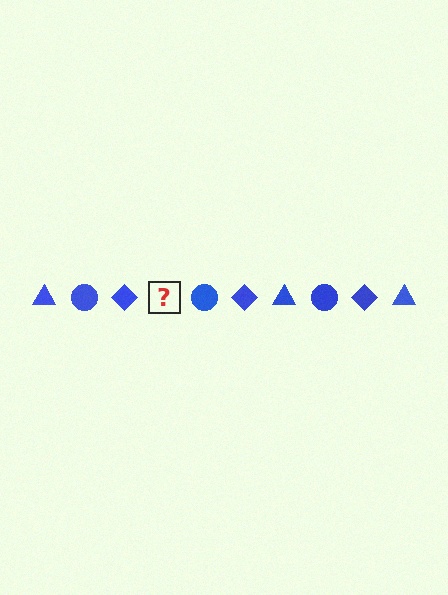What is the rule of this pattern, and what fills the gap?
The rule is that the pattern cycles through triangle, circle, diamond shapes in blue. The gap should be filled with a blue triangle.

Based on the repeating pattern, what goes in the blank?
The blank should be a blue triangle.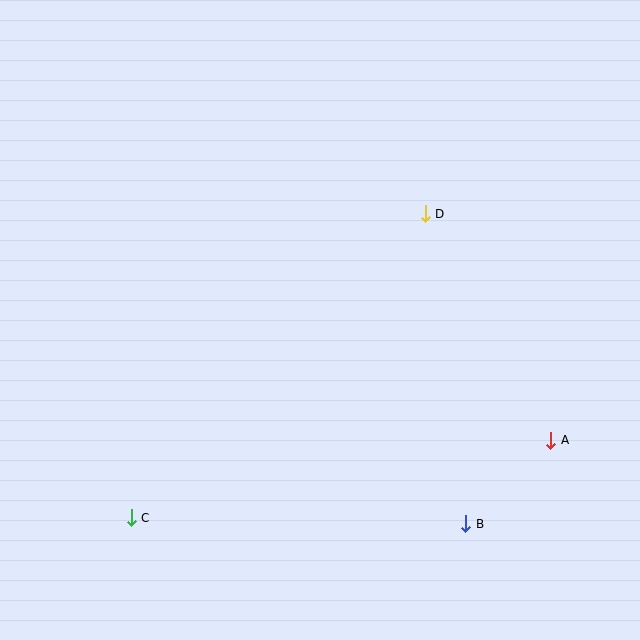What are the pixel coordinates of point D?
Point D is at (425, 214).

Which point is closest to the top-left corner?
Point D is closest to the top-left corner.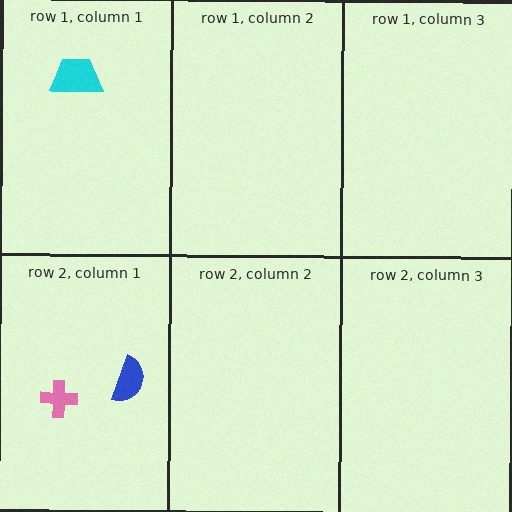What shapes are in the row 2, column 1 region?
The blue semicircle, the pink cross.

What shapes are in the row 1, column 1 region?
The cyan trapezoid.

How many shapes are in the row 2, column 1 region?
2.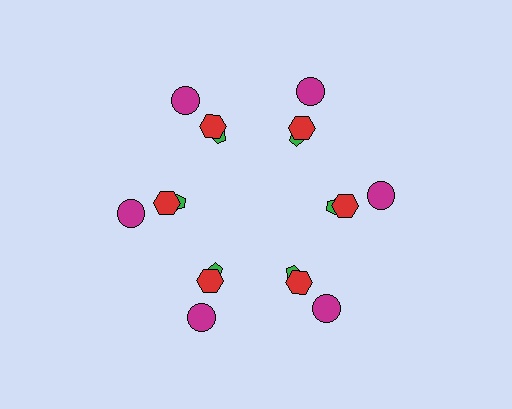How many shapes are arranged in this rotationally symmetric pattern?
There are 18 shapes, arranged in 6 groups of 3.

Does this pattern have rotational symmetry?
Yes, this pattern has 6-fold rotational symmetry. It looks the same after rotating 60 degrees around the center.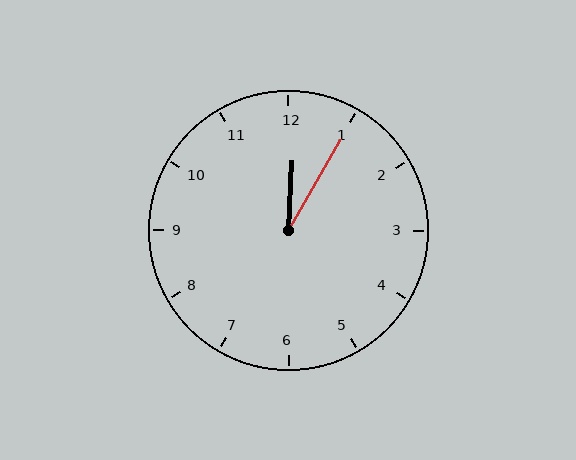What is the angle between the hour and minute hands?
Approximately 28 degrees.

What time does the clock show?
12:05.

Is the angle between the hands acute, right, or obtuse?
It is acute.